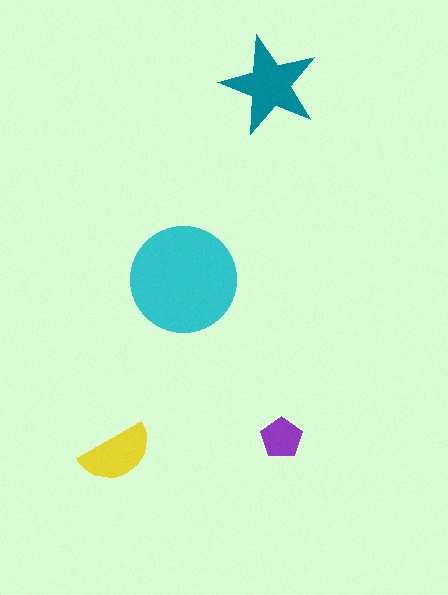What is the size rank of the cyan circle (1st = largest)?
1st.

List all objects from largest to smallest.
The cyan circle, the teal star, the yellow semicircle, the purple pentagon.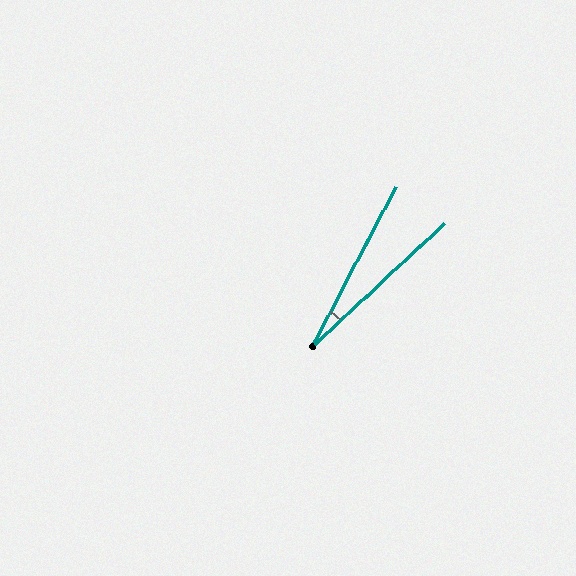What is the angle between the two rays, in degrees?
Approximately 19 degrees.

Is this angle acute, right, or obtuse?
It is acute.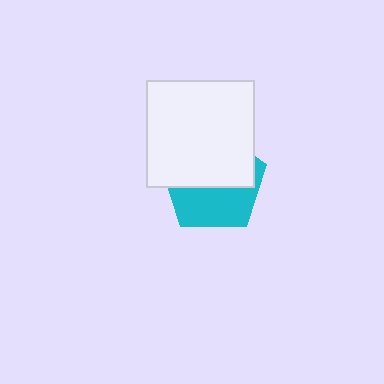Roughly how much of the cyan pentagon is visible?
About half of it is visible (roughly 45%).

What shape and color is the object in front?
The object in front is a white square.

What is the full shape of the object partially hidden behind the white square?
The partially hidden object is a cyan pentagon.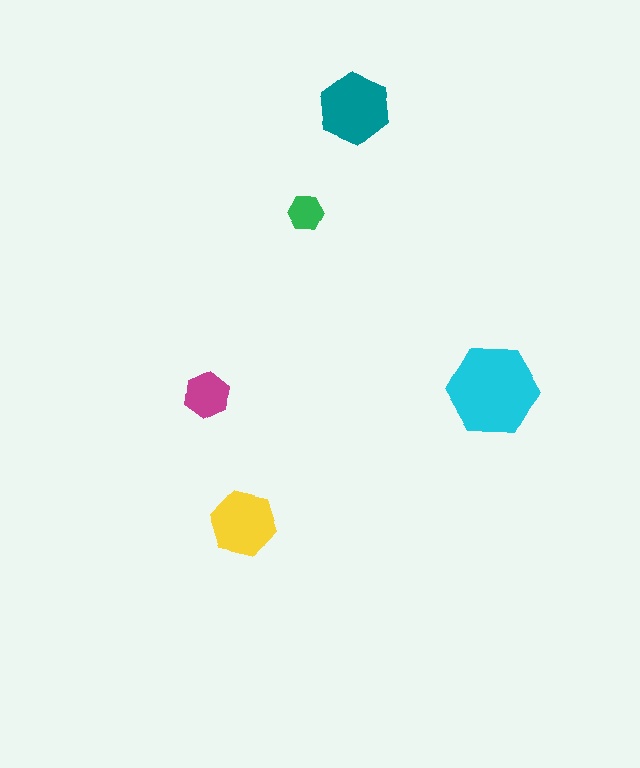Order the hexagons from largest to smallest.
the cyan one, the teal one, the yellow one, the magenta one, the green one.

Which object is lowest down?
The yellow hexagon is bottommost.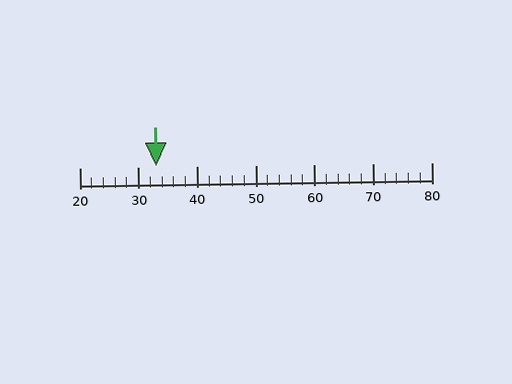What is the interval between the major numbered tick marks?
The major tick marks are spaced 10 units apart.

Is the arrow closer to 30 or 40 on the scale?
The arrow is closer to 30.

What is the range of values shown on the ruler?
The ruler shows values from 20 to 80.